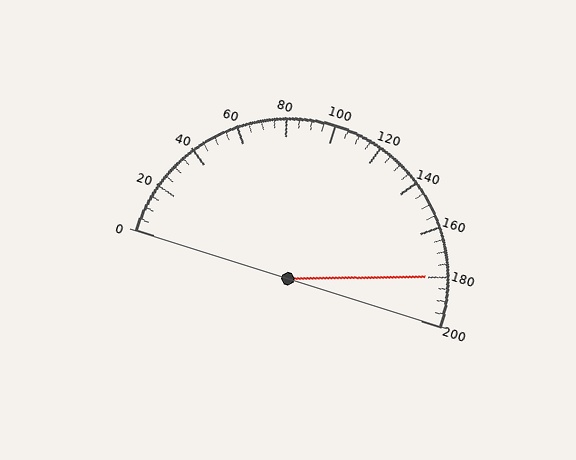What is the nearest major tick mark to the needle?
The nearest major tick mark is 180.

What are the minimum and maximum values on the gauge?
The gauge ranges from 0 to 200.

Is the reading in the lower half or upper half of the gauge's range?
The reading is in the upper half of the range (0 to 200).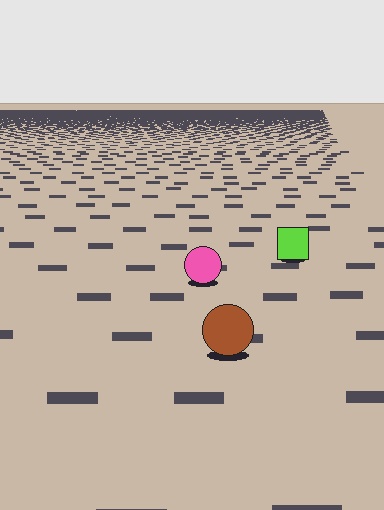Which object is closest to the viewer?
The brown circle is closest. The texture marks near it are larger and more spread out.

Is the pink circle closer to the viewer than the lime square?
Yes. The pink circle is closer — you can tell from the texture gradient: the ground texture is coarser near it.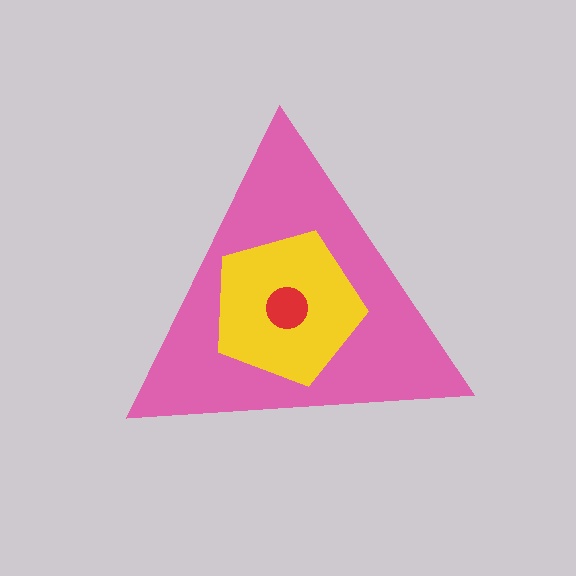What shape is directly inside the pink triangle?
The yellow pentagon.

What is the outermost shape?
The pink triangle.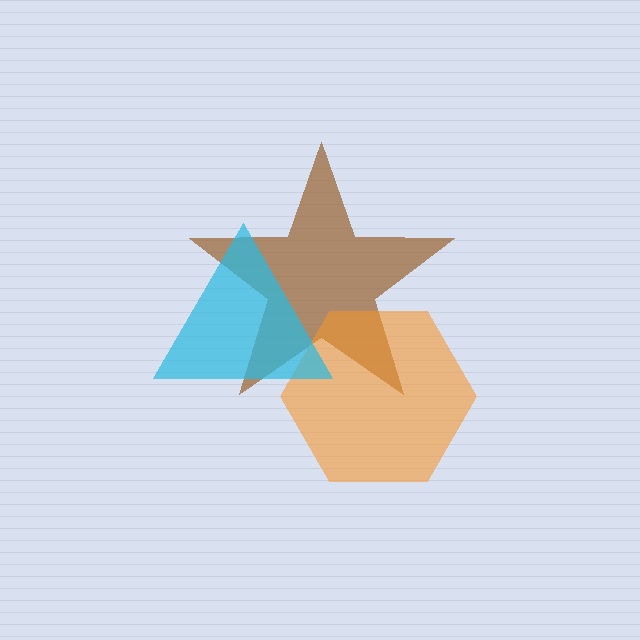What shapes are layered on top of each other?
The layered shapes are: a brown star, an orange hexagon, a cyan triangle.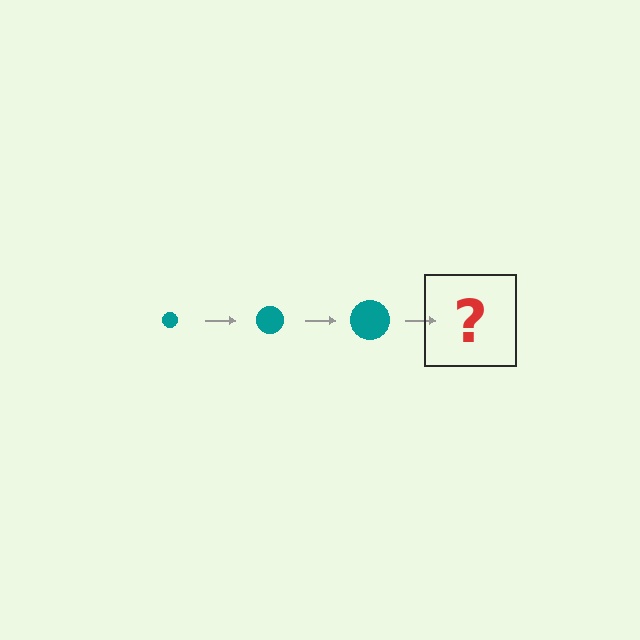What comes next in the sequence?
The next element should be a teal circle, larger than the previous one.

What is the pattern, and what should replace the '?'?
The pattern is that the circle gets progressively larger each step. The '?' should be a teal circle, larger than the previous one.